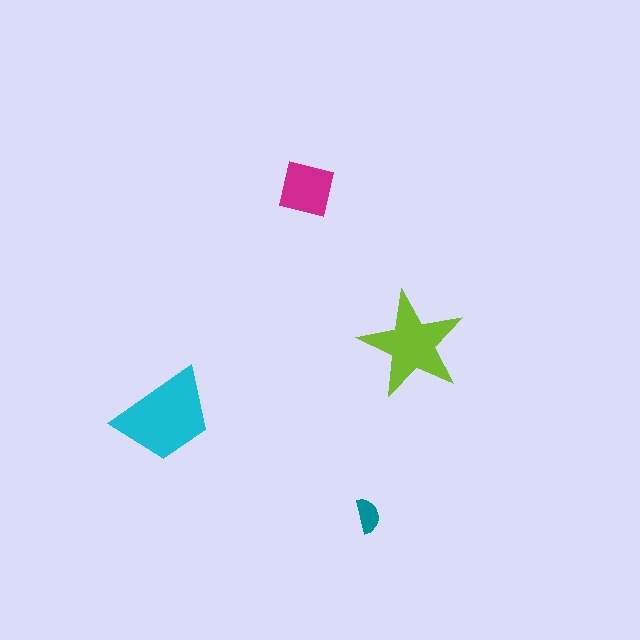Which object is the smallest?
The teal semicircle.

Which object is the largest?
The cyan trapezoid.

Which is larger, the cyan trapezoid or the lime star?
The cyan trapezoid.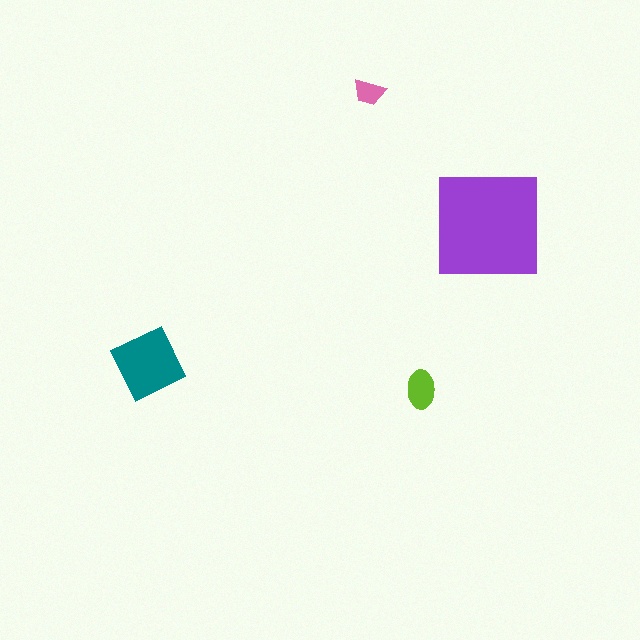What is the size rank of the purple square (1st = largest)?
1st.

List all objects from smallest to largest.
The pink trapezoid, the lime ellipse, the teal diamond, the purple square.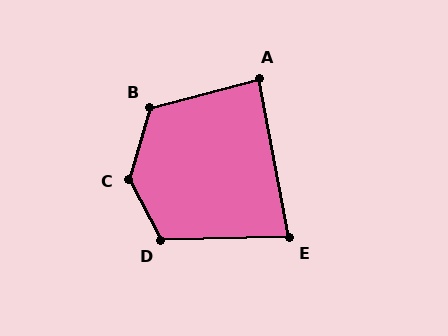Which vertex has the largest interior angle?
C, at approximately 136 degrees.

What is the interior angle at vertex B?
Approximately 121 degrees (obtuse).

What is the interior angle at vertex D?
Approximately 117 degrees (obtuse).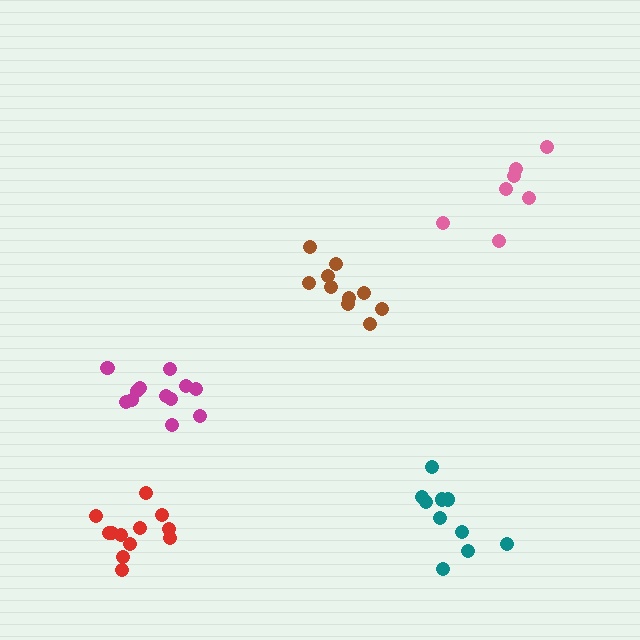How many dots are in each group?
Group 1: 12 dots, Group 2: 10 dots, Group 3: 7 dots, Group 4: 12 dots, Group 5: 10 dots (51 total).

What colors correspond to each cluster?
The clusters are colored: magenta, brown, pink, red, teal.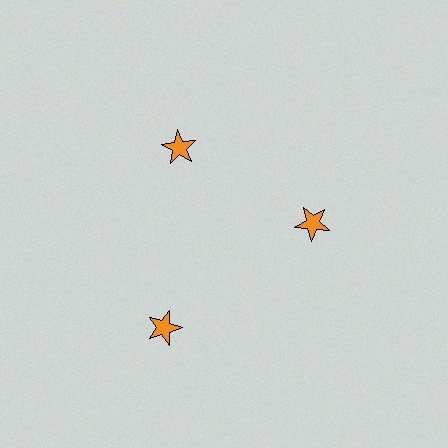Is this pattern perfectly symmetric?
No. The 3 orange stars are arranged in a ring, but one element near the 7 o'clock position is pushed outward from the center, breaking the 3-fold rotational symmetry.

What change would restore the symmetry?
The symmetry would be restored by moving it inward, back onto the ring so that all 3 stars sit at equal angles and equal distance from the center.